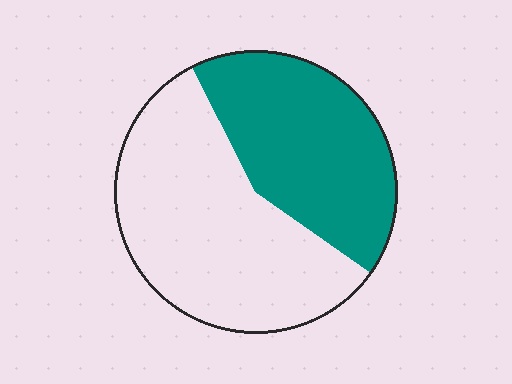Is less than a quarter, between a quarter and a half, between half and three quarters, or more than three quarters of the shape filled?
Between a quarter and a half.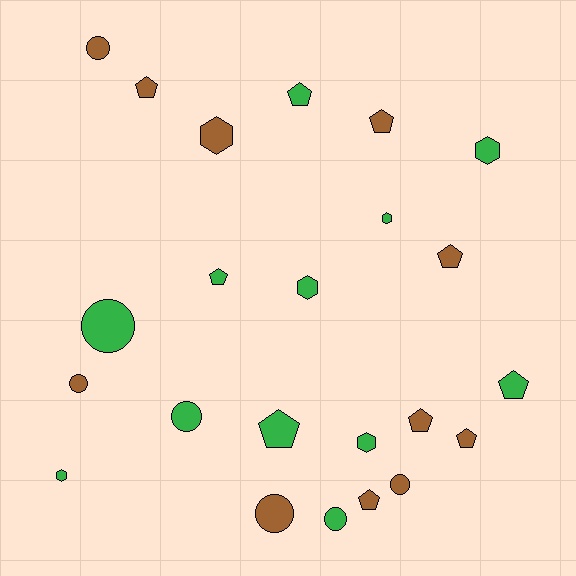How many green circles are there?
There are 3 green circles.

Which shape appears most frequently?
Pentagon, with 10 objects.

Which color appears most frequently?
Green, with 12 objects.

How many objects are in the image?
There are 23 objects.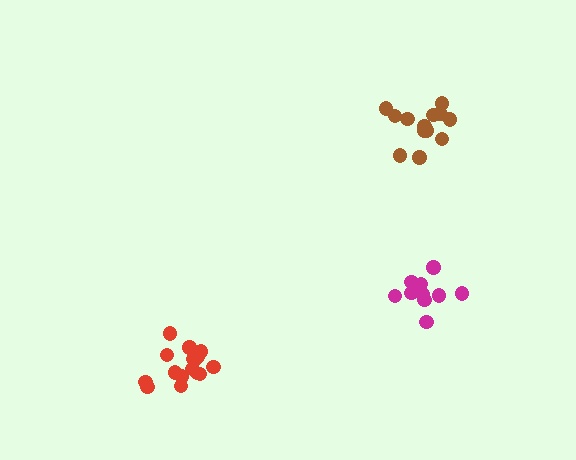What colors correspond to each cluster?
The clusters are colored: brown, magenta, red.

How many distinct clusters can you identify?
There are 3 distinct clusters.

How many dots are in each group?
Group 1: 13 dots, Group 2: 10 dots, Group 3: 16 dots (39 total).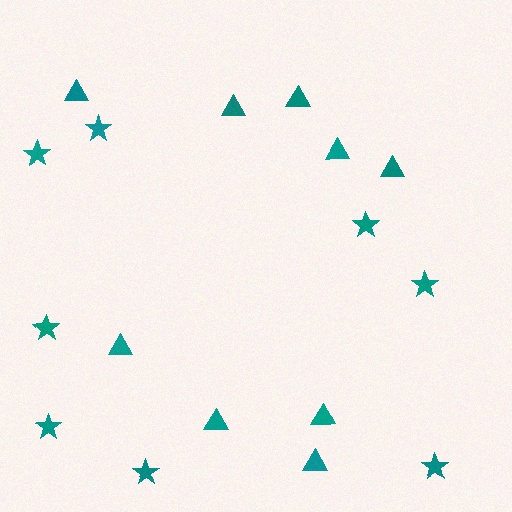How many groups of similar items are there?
There are 2 groups: one group of stars (8) and one group of triangles (9).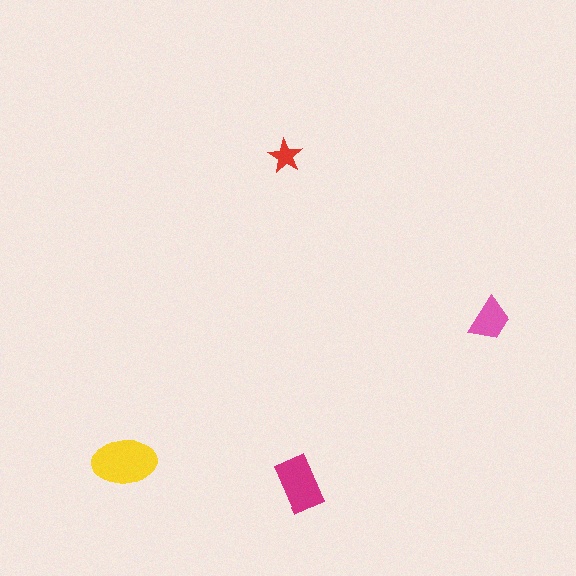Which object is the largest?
The yellow ellipse.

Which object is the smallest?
The red star.